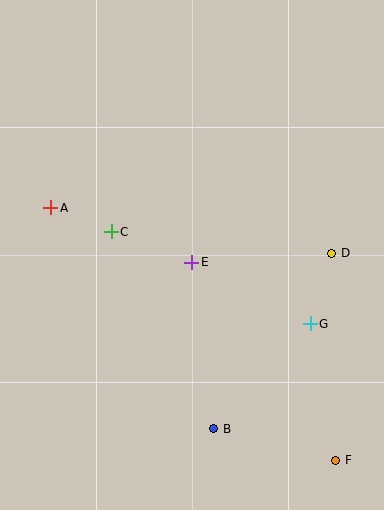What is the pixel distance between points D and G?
The distance between D and G is 73 pixels.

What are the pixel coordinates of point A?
Point A is at (51, 208).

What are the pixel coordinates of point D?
Point D is at (332, 253).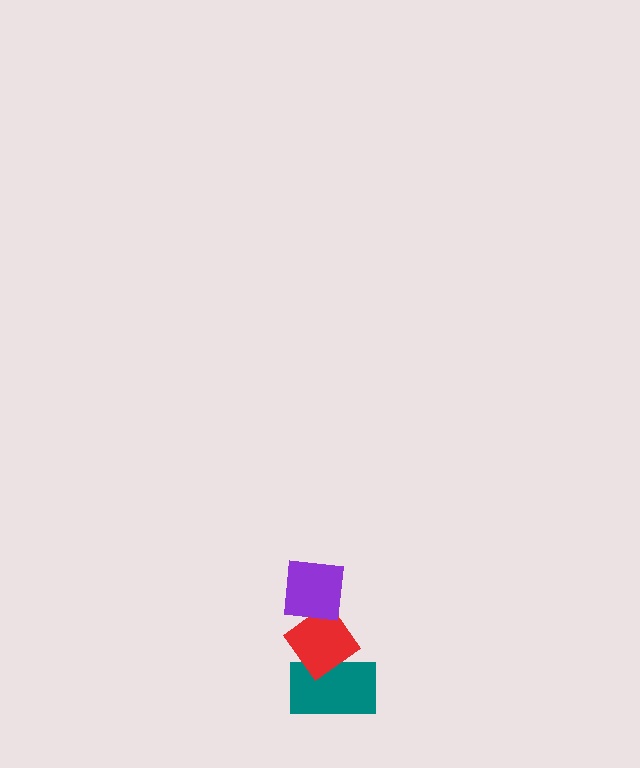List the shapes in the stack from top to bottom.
From top to bottom: the purple square, the red diamond, the teal rectangle.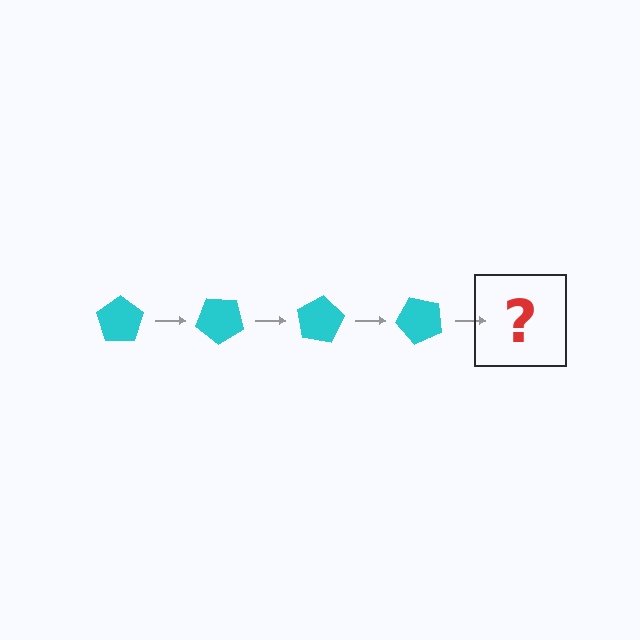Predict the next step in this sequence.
The next step is a cyan pentagon rotated 160 degrees.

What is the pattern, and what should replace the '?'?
The pattern is that the pentagon rotates 40 degrees each step. The '?' should be a cyan pentagon rotated 160 degrees.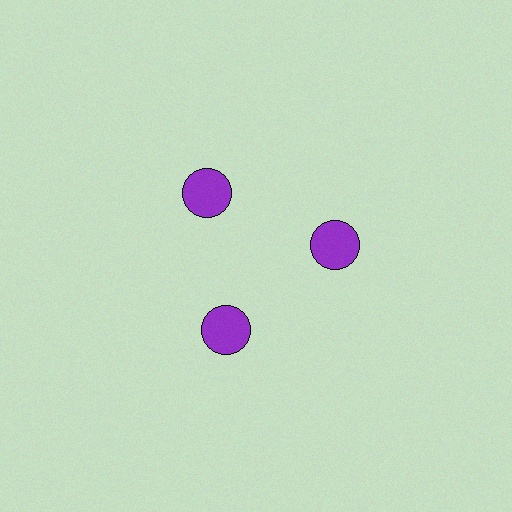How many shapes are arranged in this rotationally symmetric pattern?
There are 3 shapes, arranged in 3 groups of 1.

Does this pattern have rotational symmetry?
Yes, this pattern has 3-fold rotational symmetry. It looks the same after rotating 120 degrees around the center.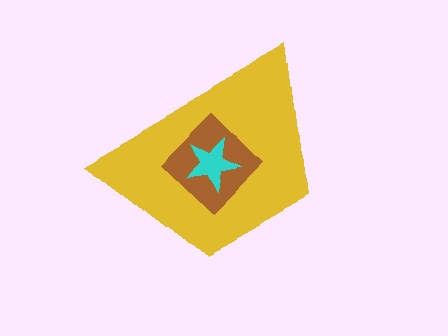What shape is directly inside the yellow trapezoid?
The brown diamond.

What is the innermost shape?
The cyan star.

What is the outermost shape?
The yellow trapezoid.